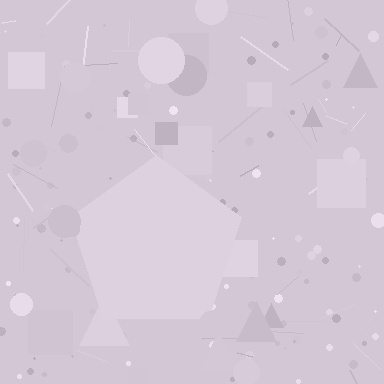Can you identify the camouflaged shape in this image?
The camouflaged shape is a pentagon.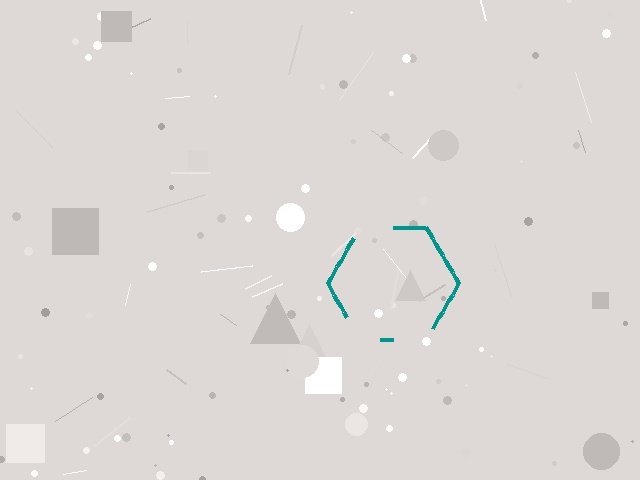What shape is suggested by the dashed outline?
The dashed outline suggests a hexagon.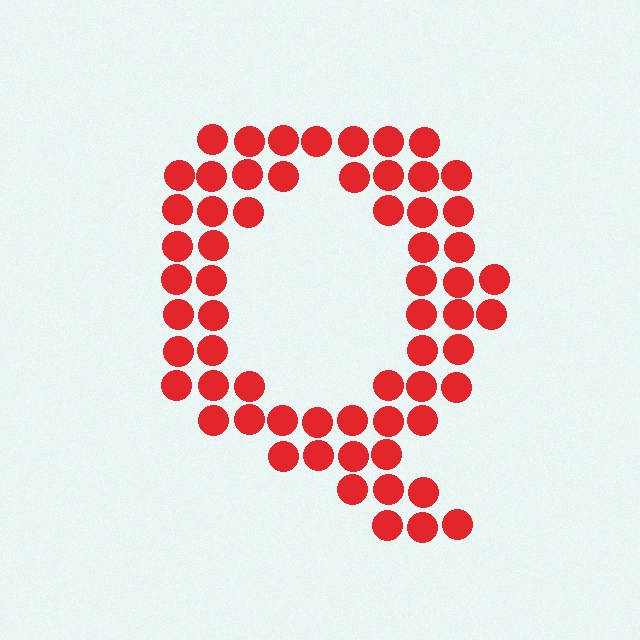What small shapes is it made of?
It is made of small circles.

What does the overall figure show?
The overall figure shows the letter Q.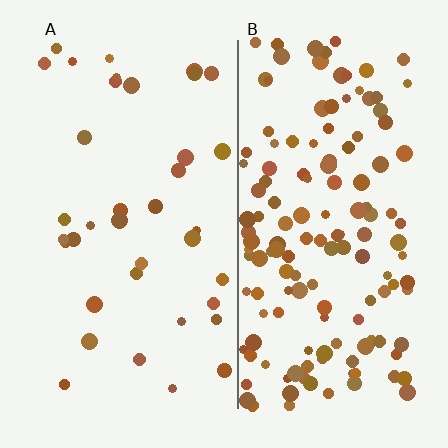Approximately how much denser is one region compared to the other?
Approximately 3.9× — region B over region A.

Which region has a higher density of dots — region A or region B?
B (the right).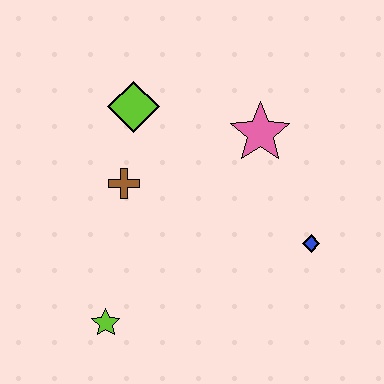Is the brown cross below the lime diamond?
Yes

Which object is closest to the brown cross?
The lime diamond is closest to the brown cross.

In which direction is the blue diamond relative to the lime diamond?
The blue diamond is to the right of the lime diamond.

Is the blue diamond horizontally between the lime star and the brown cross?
No